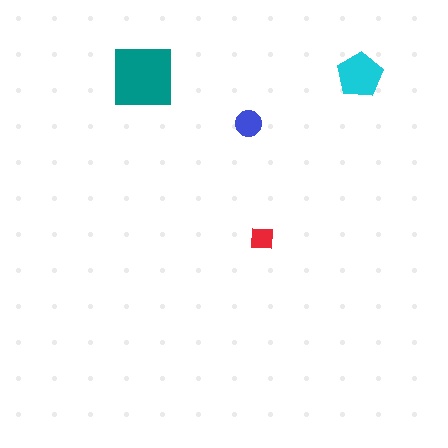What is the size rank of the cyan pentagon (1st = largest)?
2nd.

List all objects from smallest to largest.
The red square, the blue circle, the cyan pentagon, the teal square.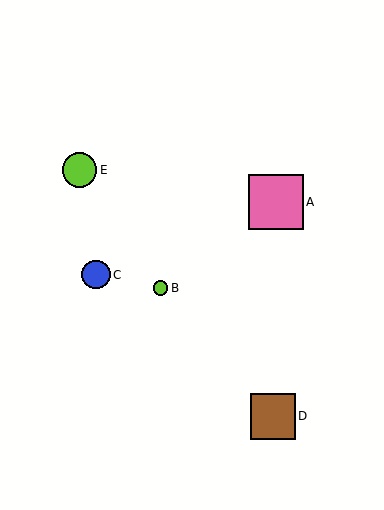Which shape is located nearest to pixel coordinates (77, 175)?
The lime circle (labeled E) at (80, 170) is nearest to that location.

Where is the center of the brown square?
The center of the brown square is at (273, 416).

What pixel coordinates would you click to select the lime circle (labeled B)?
Click at (161, 288) to select the lime circle B.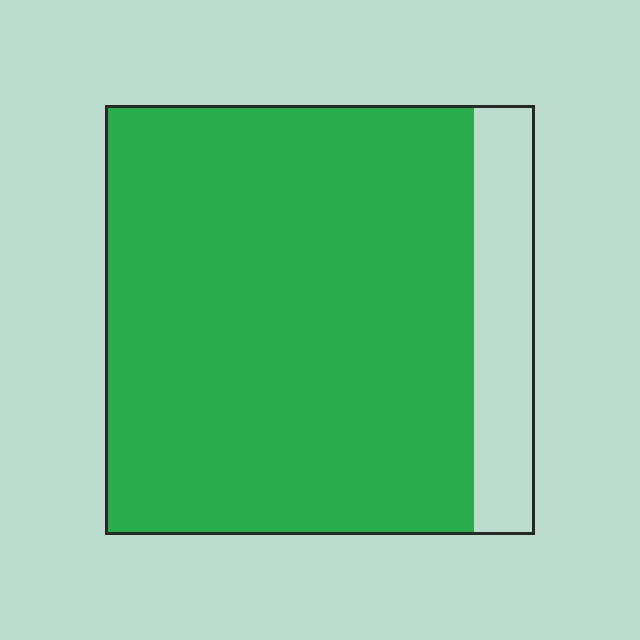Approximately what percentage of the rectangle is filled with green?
Approximately 85%.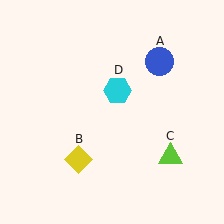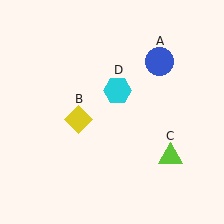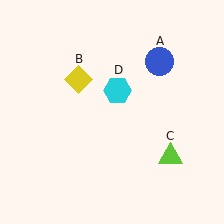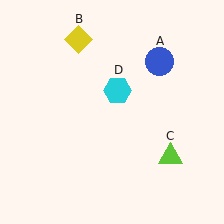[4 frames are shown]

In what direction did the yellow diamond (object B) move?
The yellow diamond (object B) moved up.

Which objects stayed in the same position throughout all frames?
Blue circle (object A) and lime triangle (object C) and cyan hexagon (object D) remained stationary.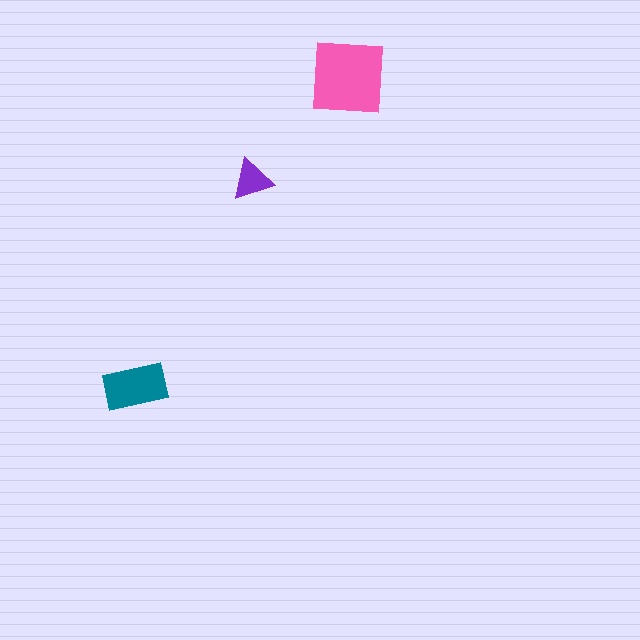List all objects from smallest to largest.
The purple triangle, the teal rectangle, the pink square.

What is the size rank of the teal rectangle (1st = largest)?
2nd.